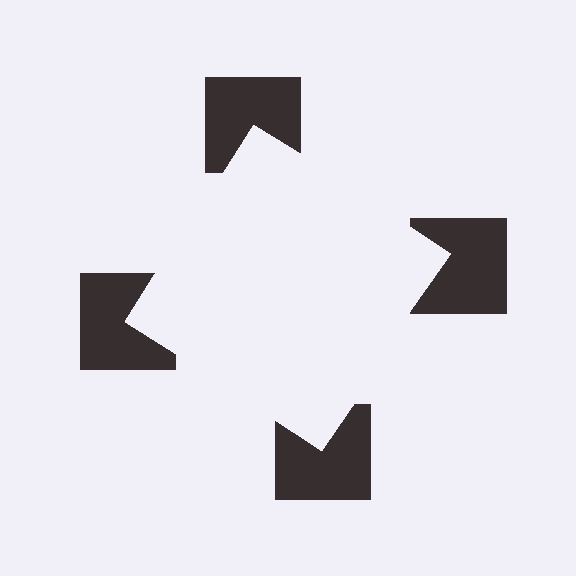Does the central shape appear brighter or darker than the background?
It typically appears slightly brighter than the background, even though no actual brightness change is drawn.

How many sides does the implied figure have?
4 sides.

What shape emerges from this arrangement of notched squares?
An illusory square — its edges are inferred from the aligned wedge cuts in the notched squares, not physically drawn.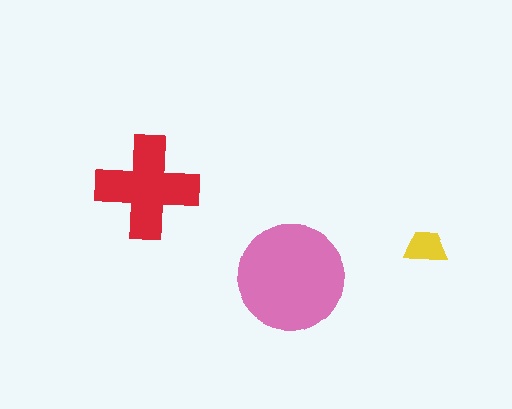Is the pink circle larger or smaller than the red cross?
Larger.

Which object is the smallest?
The yellow trapezoid.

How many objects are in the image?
There are 3 objects in the image.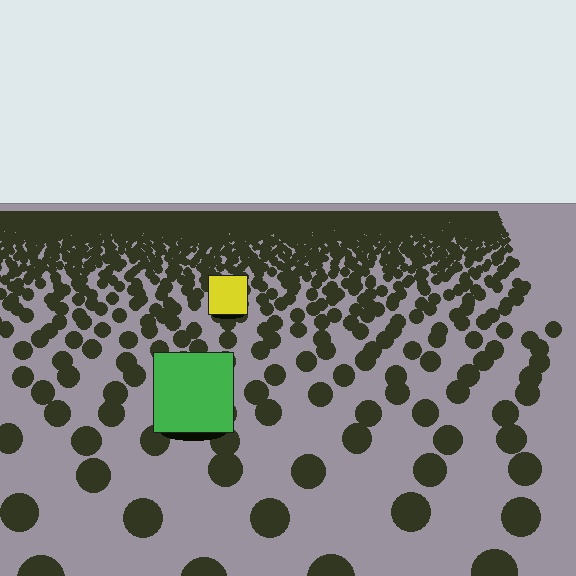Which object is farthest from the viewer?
The yellow square is farthest from the viewer. It appears smaller and the ground texture around it is denser.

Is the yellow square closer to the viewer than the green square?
No. The green square is closer — you can tell from the texture gradient: the ground texture is coarser near it.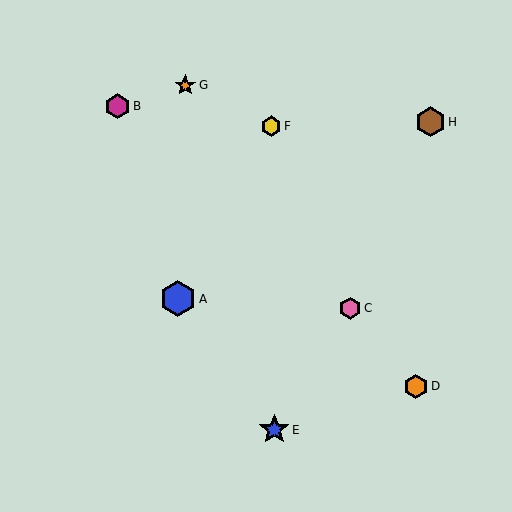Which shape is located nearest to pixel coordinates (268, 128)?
The yellow hexagon (labeled F) at (271, 126) is nearest to that location.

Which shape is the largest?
The blue hexagon (labeled A) is the largest.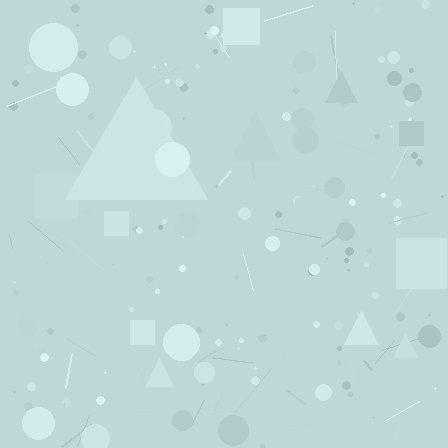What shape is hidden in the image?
A triangle is hidden in the image.